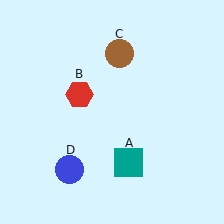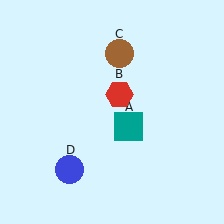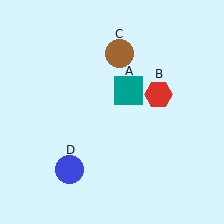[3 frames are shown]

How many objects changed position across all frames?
2 objects changed position: teal square (object A), red hexagon (object B).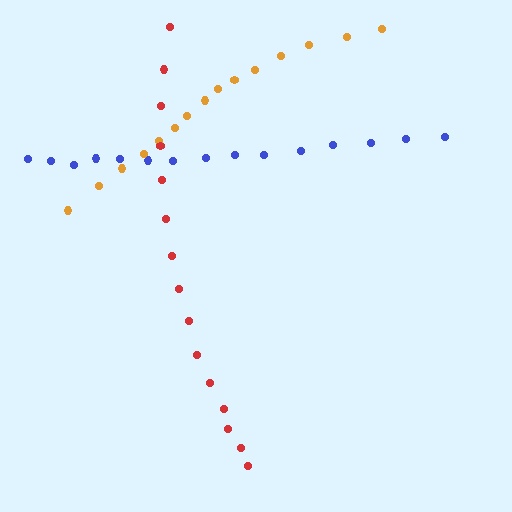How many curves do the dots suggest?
There are 3 distinct paths.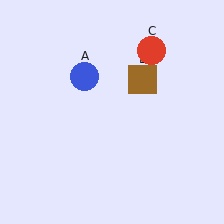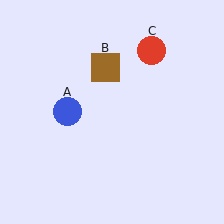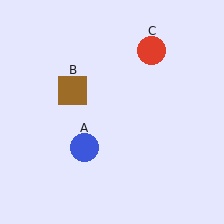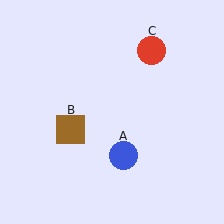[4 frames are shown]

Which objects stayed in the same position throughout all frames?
Red circle (object C) remained stationary.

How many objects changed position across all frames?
2 objects changed position: blue circle (object A), brown square (object B).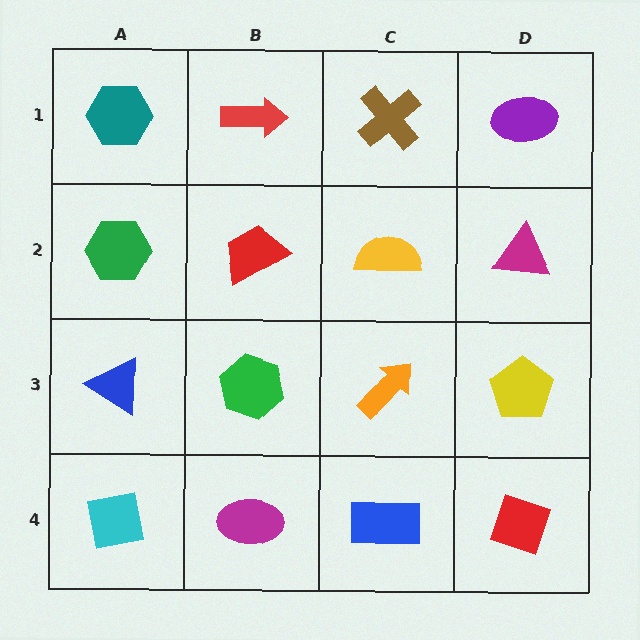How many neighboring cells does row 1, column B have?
3.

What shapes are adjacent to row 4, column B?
A green hexagon (row 3, column B), a cyan square (row 4, column A), a blue rectangle (row 4, column C).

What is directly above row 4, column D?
A yellow pentagon.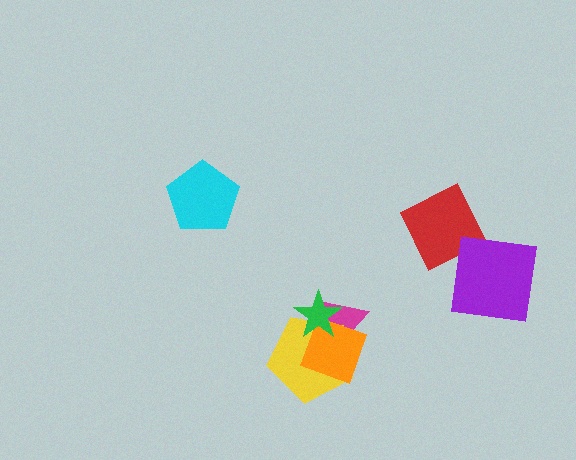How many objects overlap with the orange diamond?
3 objects overlap with the orange diamond.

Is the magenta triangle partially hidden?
Yes, it is partially covered by another shape.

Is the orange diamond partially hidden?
Yes, it is partially covered by another shape.